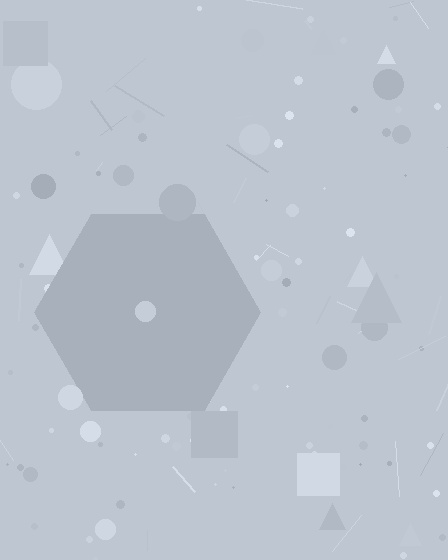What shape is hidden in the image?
A hexagon is hidden in the image.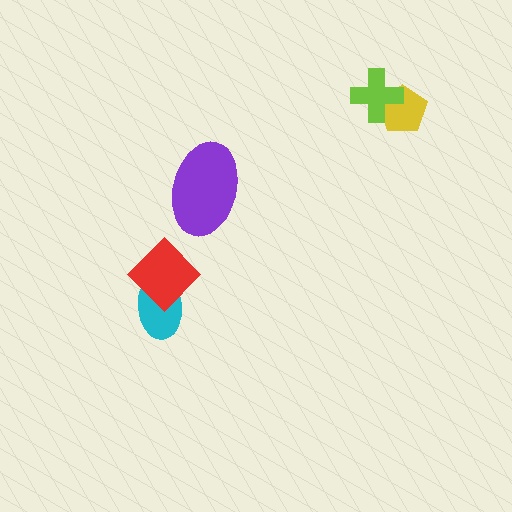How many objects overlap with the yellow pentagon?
1 object overlaps with the yellow pentagon.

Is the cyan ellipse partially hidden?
Yes, it is partially covered by another shape.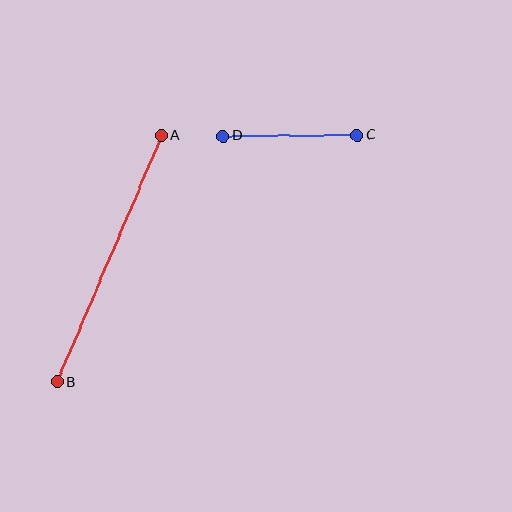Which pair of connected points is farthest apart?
Points A and B are farthest apart.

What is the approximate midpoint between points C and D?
The midpoint is at approximately (290, 135) pixels.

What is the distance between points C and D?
The distance is approximately 134 pixels.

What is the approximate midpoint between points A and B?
The midpoint is at approximately (109, 259) pixels.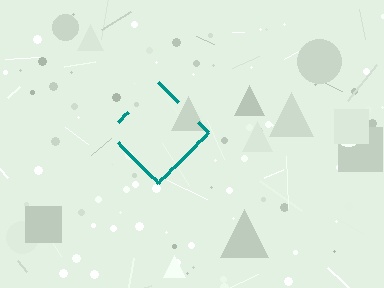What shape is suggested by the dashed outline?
The dashed outline suggests a diamond.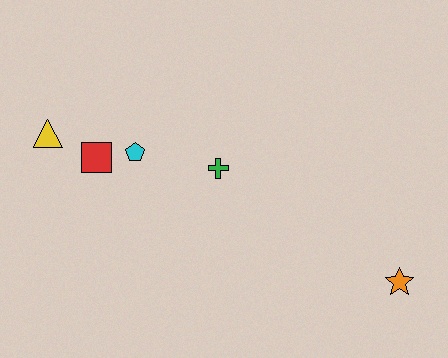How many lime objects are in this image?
There are no lime objects.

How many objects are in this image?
There are 5 objects.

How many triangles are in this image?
There is 1 triangle.